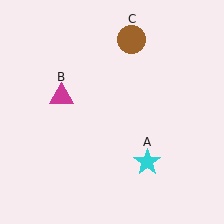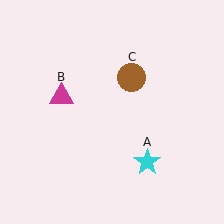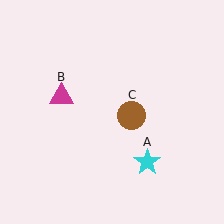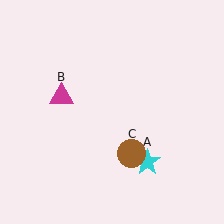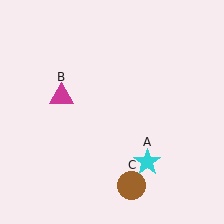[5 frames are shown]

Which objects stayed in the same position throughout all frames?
Cyan star (object A) and magenta triangle (object B) remained stationary.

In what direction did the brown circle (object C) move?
The brown circle (object C) moved down.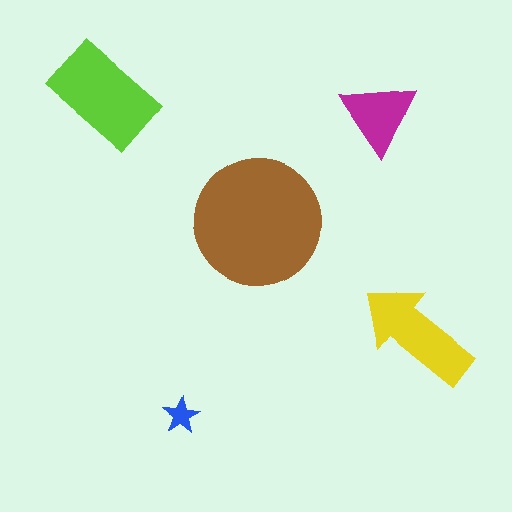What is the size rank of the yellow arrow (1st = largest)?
3rd.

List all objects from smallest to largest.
The blue star, the magenta triangle, the yellow arrow, the lime rectangle, the brown circle.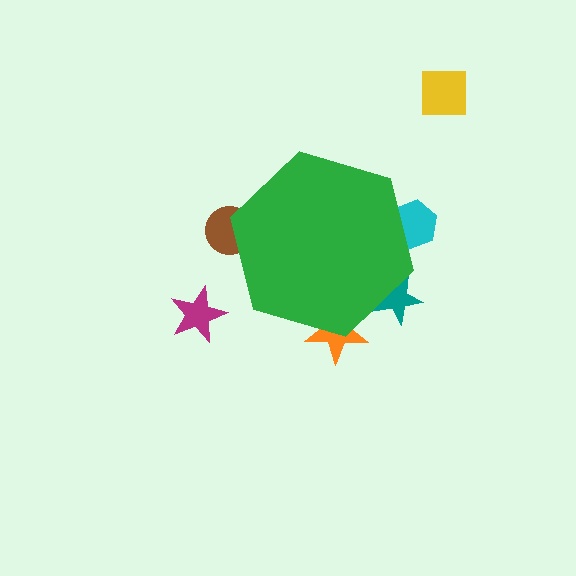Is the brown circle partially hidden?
Yes, the brown circle is partially hidden behind the green hexagon.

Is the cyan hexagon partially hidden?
Yes, the cyan hexagon is partially hidden behind the green hexagon.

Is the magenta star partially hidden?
No, the magenta star is fully visible.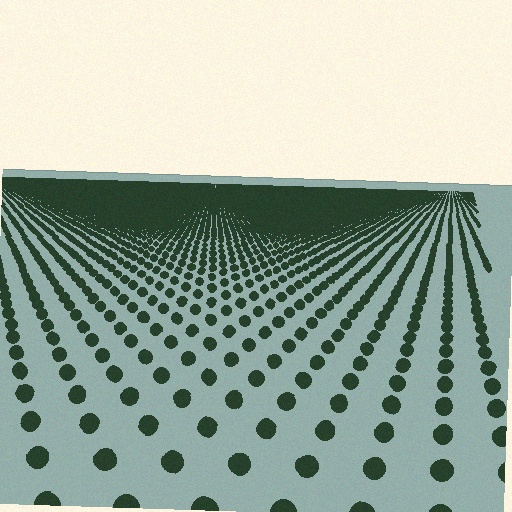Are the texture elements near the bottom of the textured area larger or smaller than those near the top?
Larger. Near the bottom, elements are closer to the viewer and appear at a bigger on-screen size.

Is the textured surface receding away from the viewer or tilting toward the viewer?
The surface is receding away from the viewer. Texture elements get smaller and denser toward the top.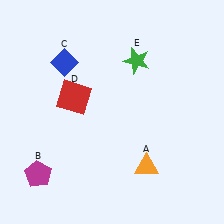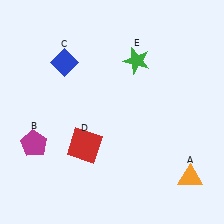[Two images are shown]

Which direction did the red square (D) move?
The red square (D) moved down.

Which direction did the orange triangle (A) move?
The orange triangle (A) moved right.